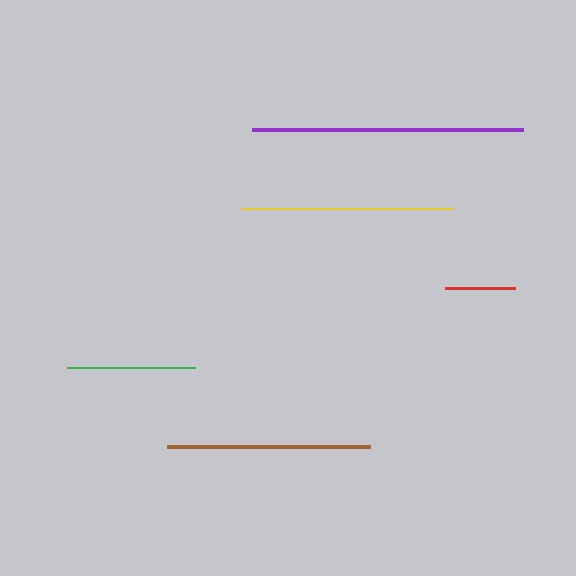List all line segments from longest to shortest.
From longest to shortest: purple, yellow, brown, green, red.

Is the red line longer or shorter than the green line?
The green line is longer than the red line.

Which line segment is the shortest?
The red line is the shortest at approximately 70 pixels.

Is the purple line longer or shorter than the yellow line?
The purple line is longer than the yellow line.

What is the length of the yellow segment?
The yellow segment is approximately 212 pixels long.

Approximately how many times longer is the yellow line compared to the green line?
The yellow line is approximately 1.6 times the length of the green line.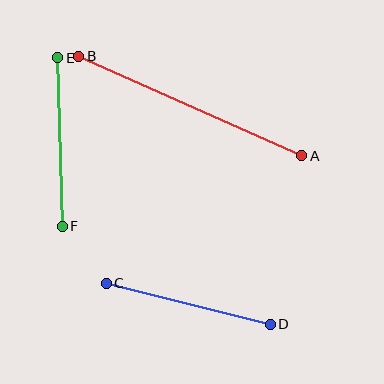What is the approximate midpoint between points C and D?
The midpoint is at approximately (188, 304) pixels.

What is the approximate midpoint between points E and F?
The midpoint is at approximately (60, 142) pixels.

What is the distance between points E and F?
The distance is approximately 168 pixels.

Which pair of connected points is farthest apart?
Points A and B are farthest apart.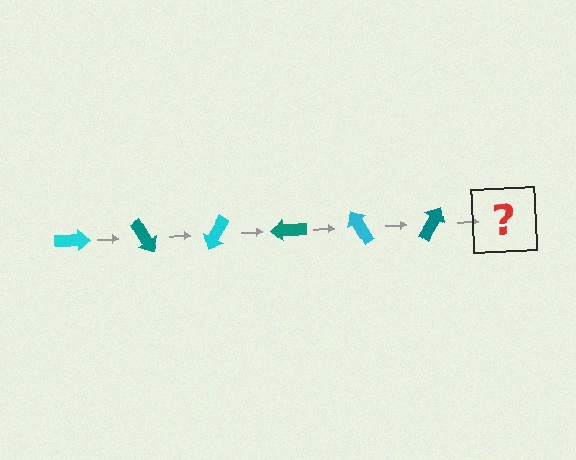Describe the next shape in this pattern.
It should be a cyan arrow, rotated 360 degrees from the start.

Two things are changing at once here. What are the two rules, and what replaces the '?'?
The two rules are that it rotates 60 degrees each step and the color cycles through cyan and teal. The '?' should be a cyan arrow, rotated 360 degrees from the start.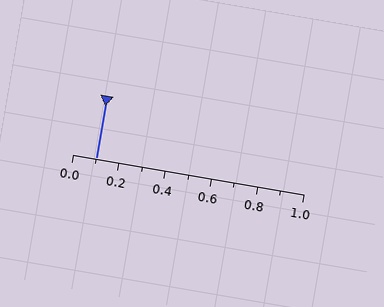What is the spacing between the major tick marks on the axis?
The major ticks are spaced 0.2 apart.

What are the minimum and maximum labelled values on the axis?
The axis runs from 0.0 to 1.0.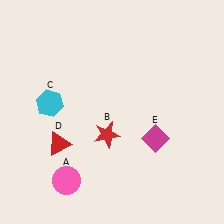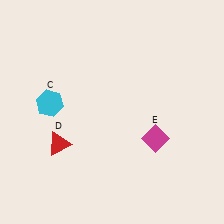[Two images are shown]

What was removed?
The pink circle (A), the red star (B) were removed in Image 2.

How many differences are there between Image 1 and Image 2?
There are 2 differences between the two images.